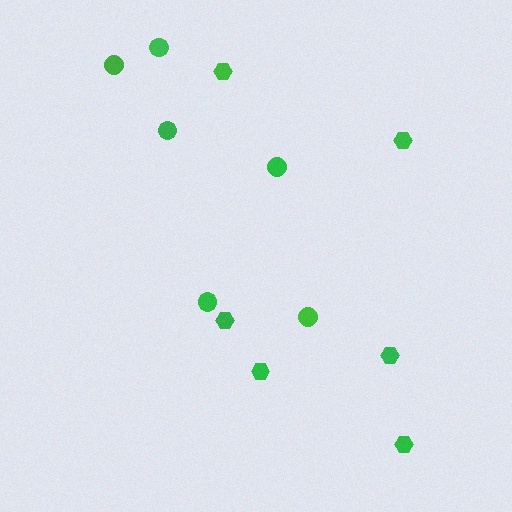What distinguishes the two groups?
There are 2 groups: one group of circles (6) and one group of hexagons (6).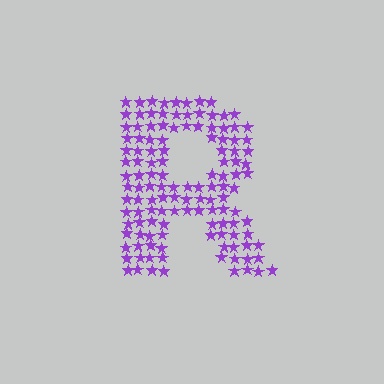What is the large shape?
The large shape is the letter R.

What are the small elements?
The small elements are stars.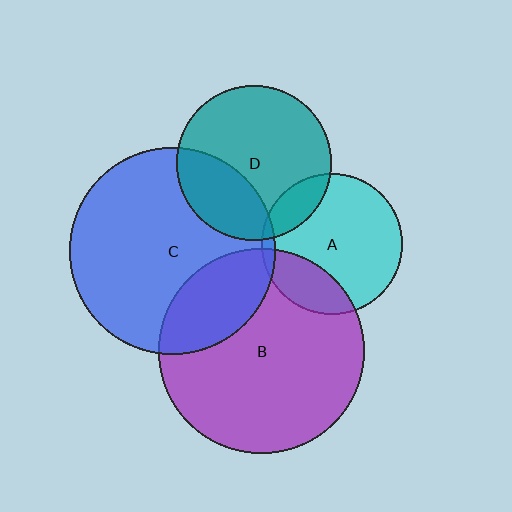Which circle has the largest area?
Circle C (blue).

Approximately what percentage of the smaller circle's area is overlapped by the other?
Approximately 20%.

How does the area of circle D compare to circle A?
Approximately 1.2 times.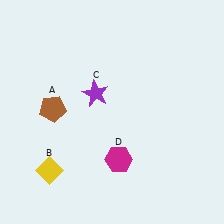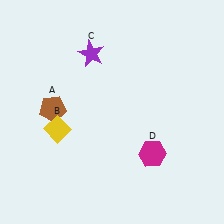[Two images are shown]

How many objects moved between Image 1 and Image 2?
3 objects moved between the two images.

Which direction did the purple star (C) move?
The purple star (C) moved up.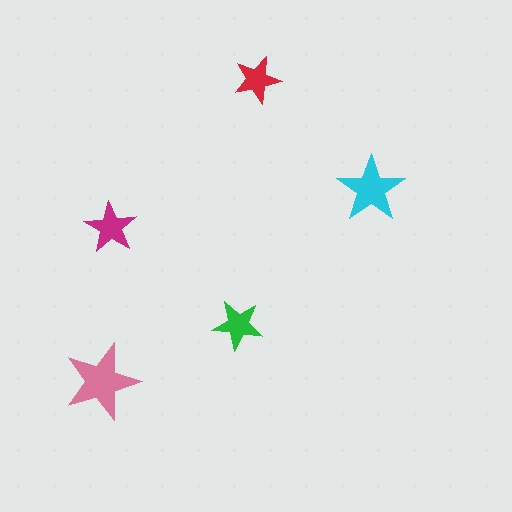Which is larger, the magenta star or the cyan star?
The cyan one.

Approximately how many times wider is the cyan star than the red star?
About 1.5 times wider.